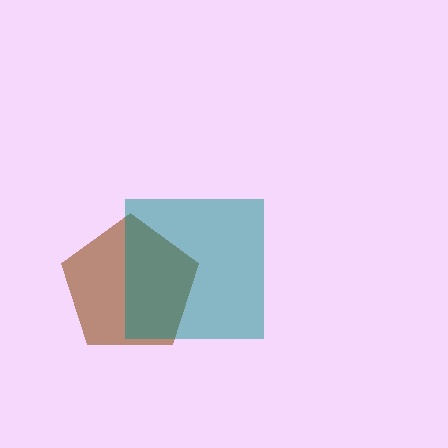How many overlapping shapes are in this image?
There are 2 overlapping shapes in the image.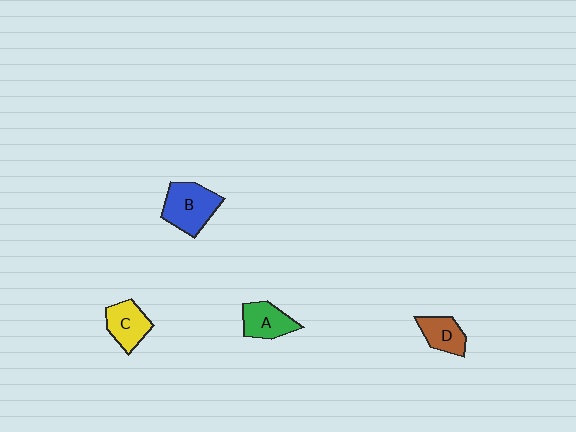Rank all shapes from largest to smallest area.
From largest to smallest: B (blue), C (yellow), A (green), D (brown).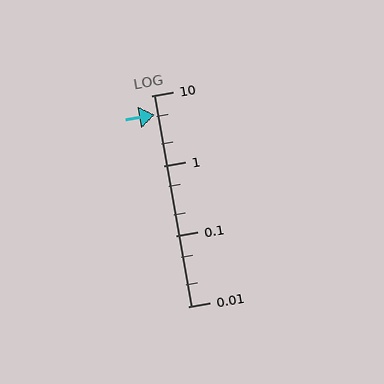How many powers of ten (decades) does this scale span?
The scale spans 3 decades, from 0.01 to 10.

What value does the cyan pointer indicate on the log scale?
The pointer indicates approximately 5.3.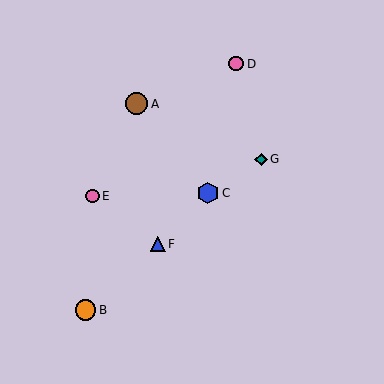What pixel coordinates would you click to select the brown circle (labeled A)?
Click at (137, 104) to select the brown circle A.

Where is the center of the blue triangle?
The center of the blue triangle is at (158, 244).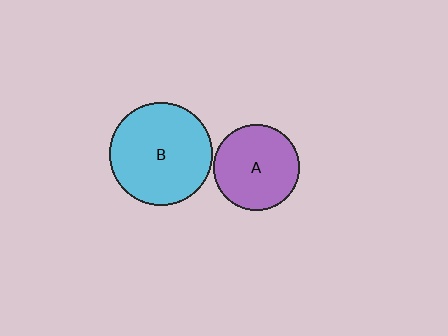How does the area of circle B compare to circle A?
Approximately 1.4 times.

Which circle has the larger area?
Circle B (cyan).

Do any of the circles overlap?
No, none of the circles overlap.